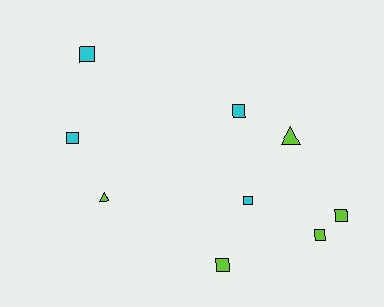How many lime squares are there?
There are 3 lime squares.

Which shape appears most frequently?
Square, with 7 objects.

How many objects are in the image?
There are 9 objects.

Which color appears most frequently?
Lime, with 5 objects.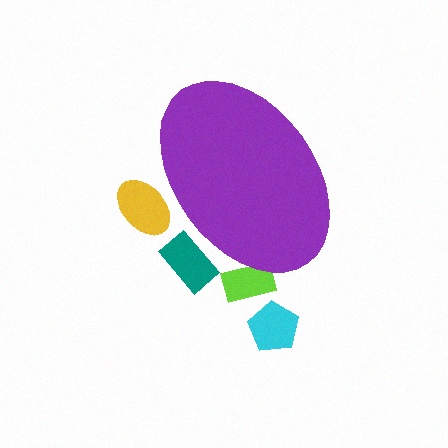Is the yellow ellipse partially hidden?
Yes, the yellow ellipse is partially hidden behind the purple ellipse.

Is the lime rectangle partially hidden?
Yes, the lime rectangle is partially hidden behind the purple ellipse.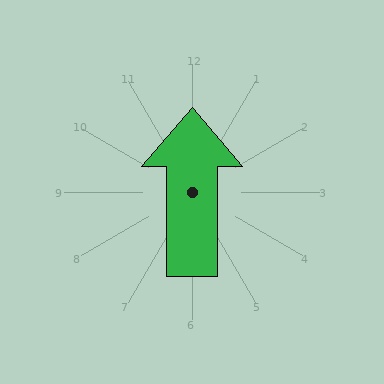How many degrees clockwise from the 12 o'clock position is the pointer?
Approximately 0 degrees.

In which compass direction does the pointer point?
North.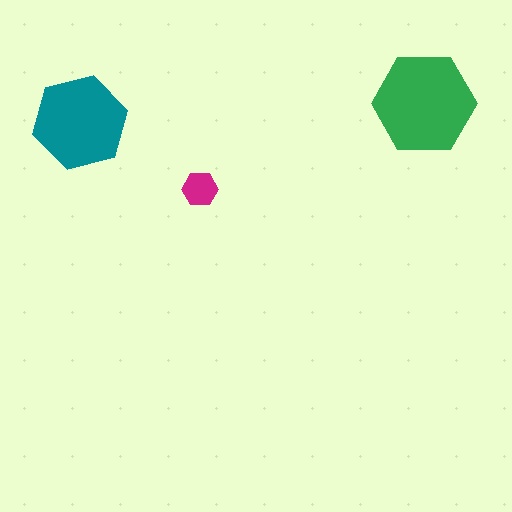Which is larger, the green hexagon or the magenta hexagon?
The green one.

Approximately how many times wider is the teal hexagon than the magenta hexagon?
About 2.5 times wider.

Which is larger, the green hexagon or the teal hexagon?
The green one.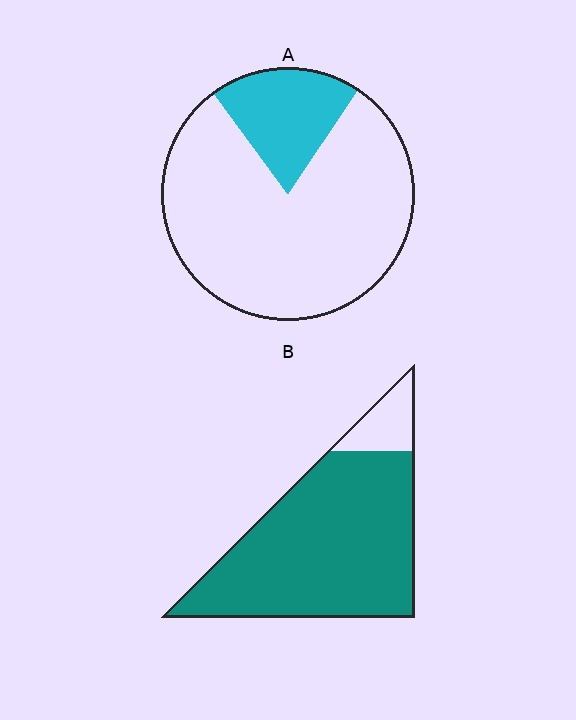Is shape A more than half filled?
No.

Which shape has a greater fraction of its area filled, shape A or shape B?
Shape B.